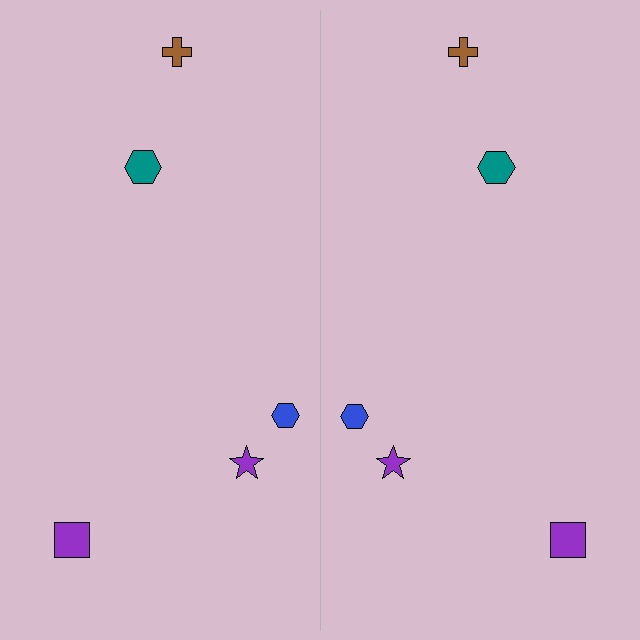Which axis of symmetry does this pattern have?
The pattern has a vertical axis of symmetry running through the center of the image.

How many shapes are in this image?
There are 10 shapes in this image.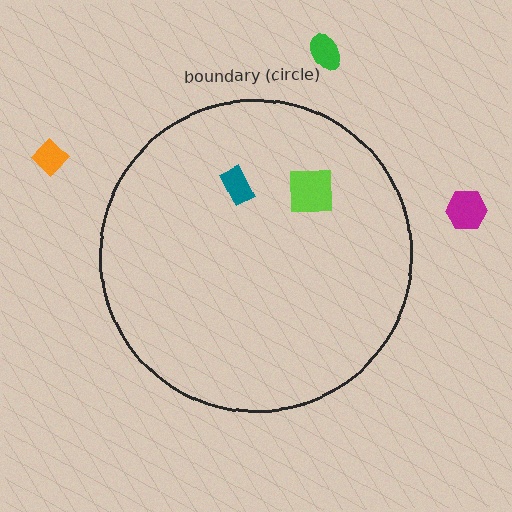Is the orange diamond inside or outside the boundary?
Outside.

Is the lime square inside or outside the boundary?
Inside.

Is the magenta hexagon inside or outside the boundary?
Outside.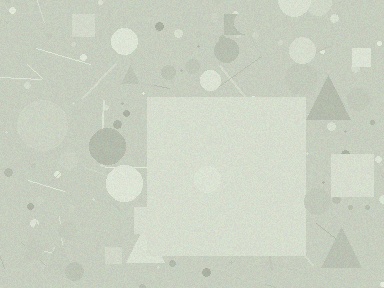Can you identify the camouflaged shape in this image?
The camouflaged shape is a square.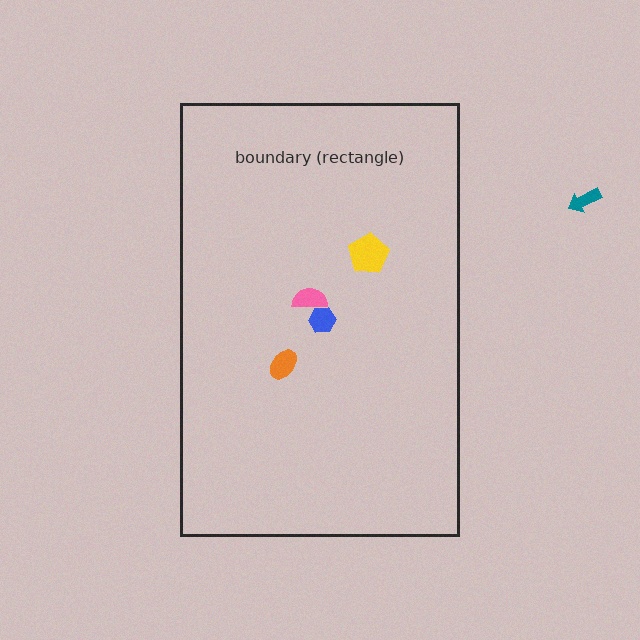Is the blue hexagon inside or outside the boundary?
Inside.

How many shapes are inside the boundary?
4 inside, 1 outside.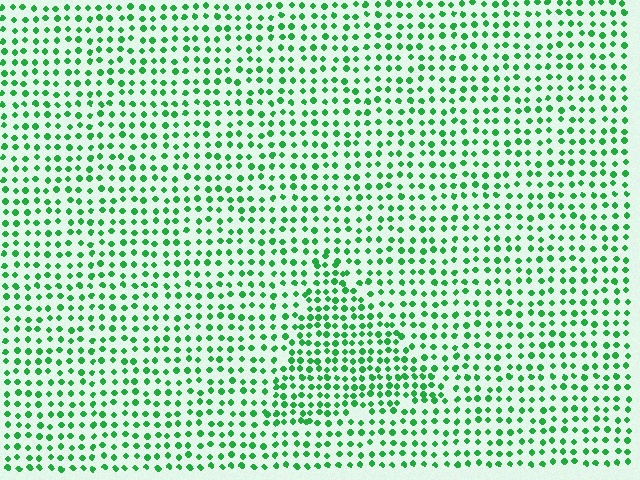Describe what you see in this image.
The image contains small green elements arranged at two different densities. A triangle-shaped region is visible where the elements are more densely packed than the surrounding area.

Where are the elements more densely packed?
The elements are more densely packed inside the triangle boundary.